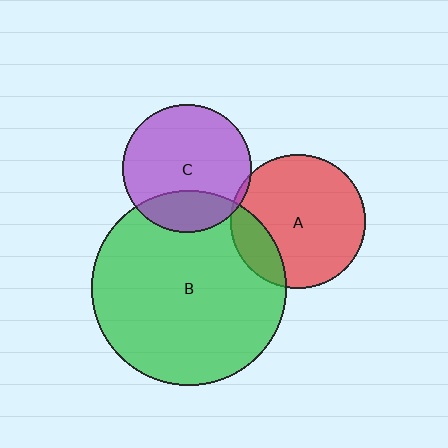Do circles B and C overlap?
Yes.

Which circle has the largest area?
Circle B (green).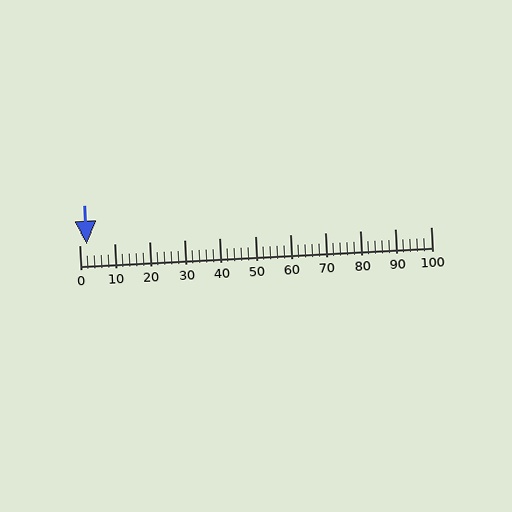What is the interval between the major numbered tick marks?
The major tick marks are spaced 10 units apart.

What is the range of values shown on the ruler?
The ruler shows values from 0 to 100.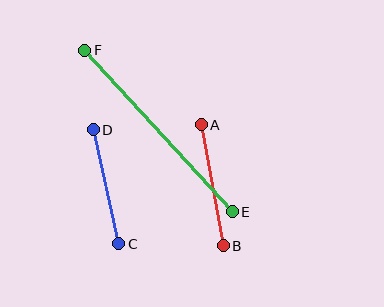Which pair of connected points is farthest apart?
Points E and F are farthest apart.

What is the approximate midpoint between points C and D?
The midpoint is at approximately (106, 187) pixels.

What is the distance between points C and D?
The distance is approximately 117 pixels.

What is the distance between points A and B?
The distance is approximately 123 pixels.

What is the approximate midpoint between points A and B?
The midpoint is at approximately (212, 185) pixels.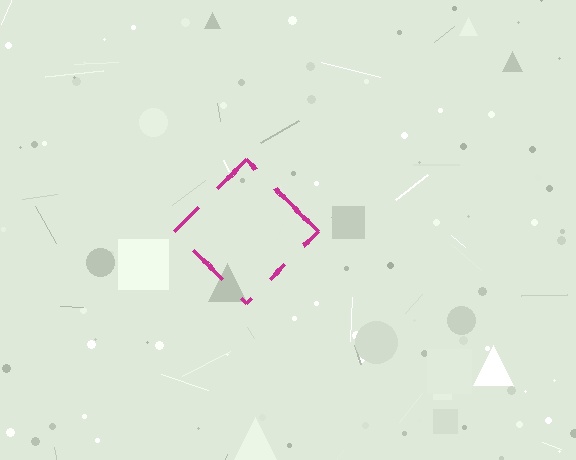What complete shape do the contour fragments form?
The contour fragments form a diamond.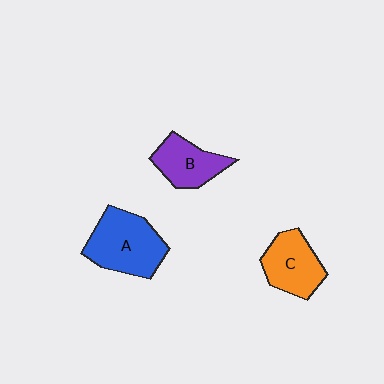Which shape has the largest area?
Shape A (blue).